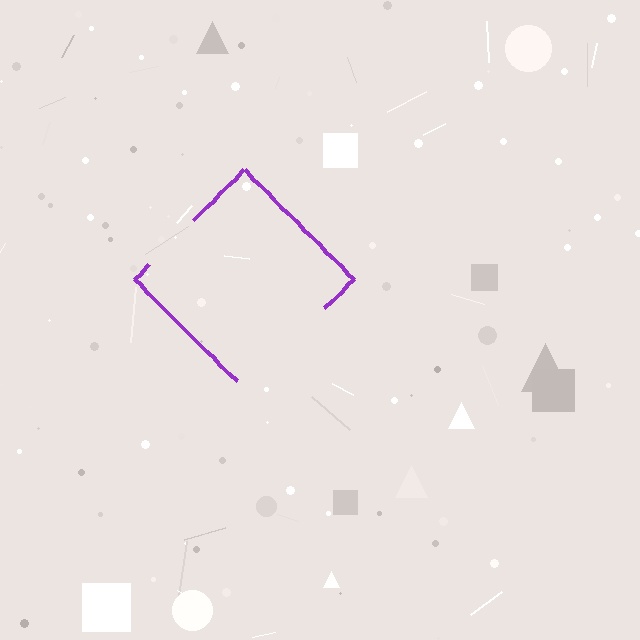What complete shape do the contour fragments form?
The contour fragments form a diamond.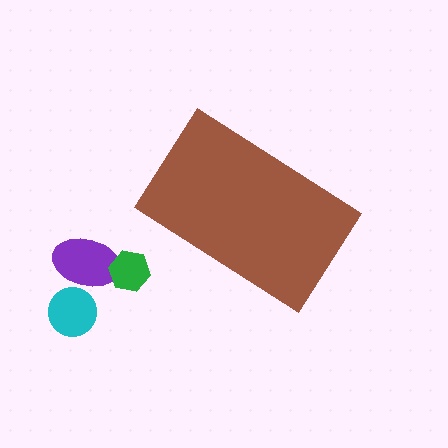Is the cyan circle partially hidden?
No, the cyan circle is fully visible.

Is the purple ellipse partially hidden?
No, the purple ellipse is fully visible.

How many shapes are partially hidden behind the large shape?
0 shapes are partially hidden.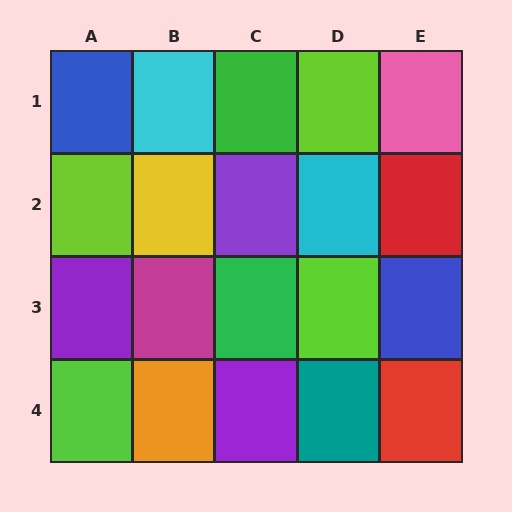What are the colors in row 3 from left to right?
Purple, magenta, green, lime, blue.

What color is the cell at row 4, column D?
Teal.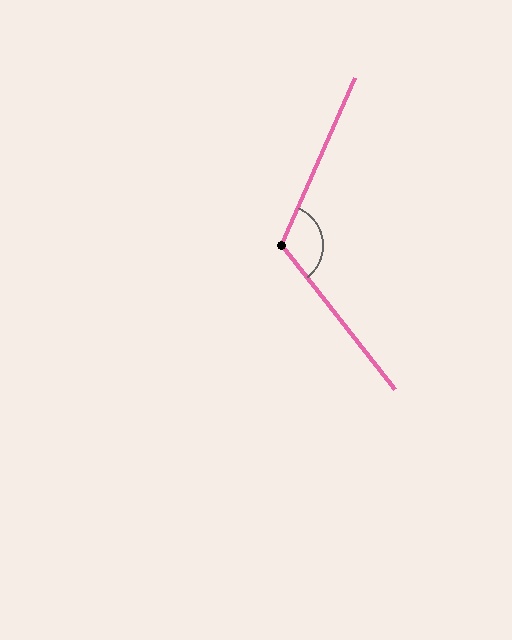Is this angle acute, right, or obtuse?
It is obtuse.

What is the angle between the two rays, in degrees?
Approximately 118 degrees.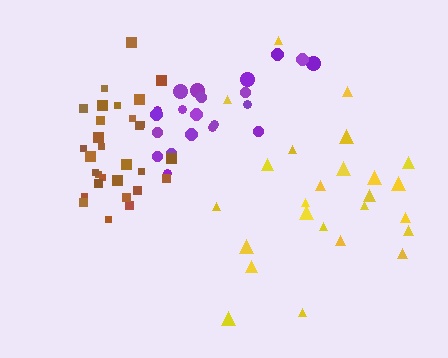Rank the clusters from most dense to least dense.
brown, purple, yellow.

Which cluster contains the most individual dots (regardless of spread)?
Brown (31).